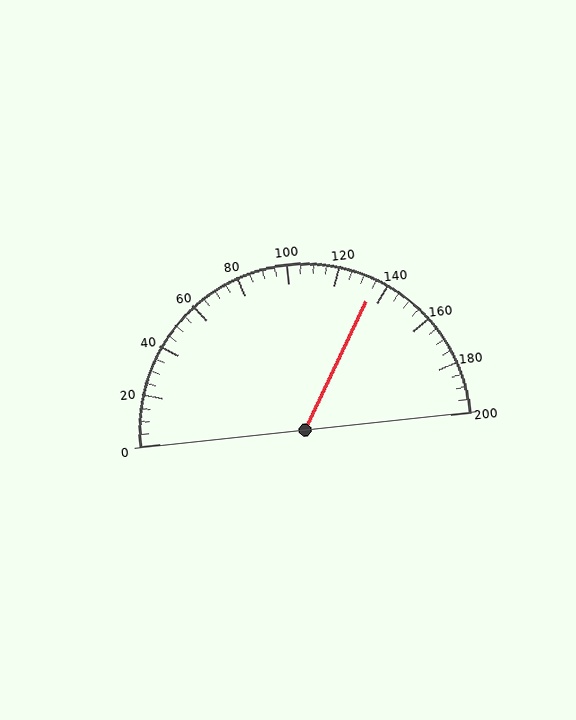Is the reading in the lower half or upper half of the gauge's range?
The reading is in the upper half of the range (0 to 200).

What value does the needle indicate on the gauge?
The needle indicates approximately 135.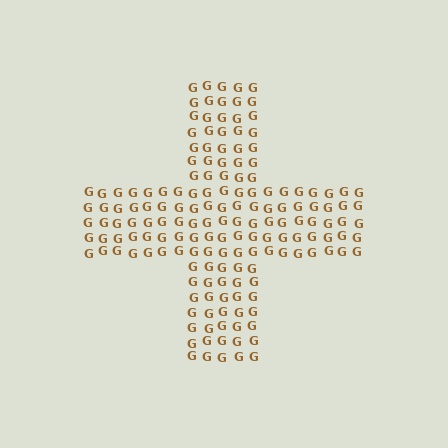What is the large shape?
The large shape is a cross.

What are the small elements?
The small elements are letter G's.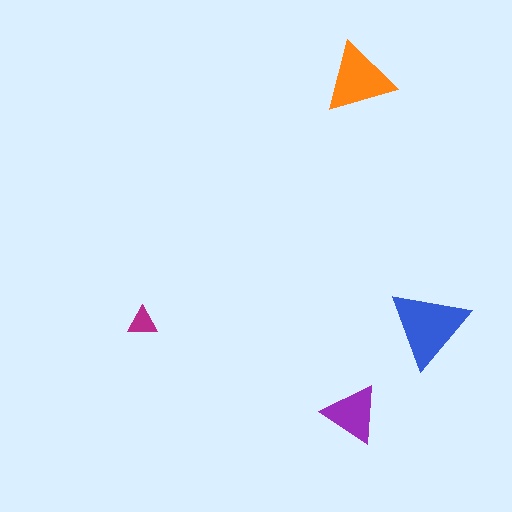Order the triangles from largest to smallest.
the blue one, the orange one, the purple one, the magenta one.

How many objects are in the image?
There are 4 objects in the image.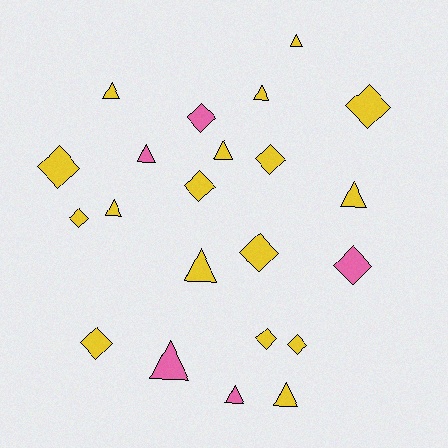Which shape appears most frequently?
Diamond, with 11 objects.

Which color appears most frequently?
Yellow, with 17 objects.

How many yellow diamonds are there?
There are 9 yellow diamonds.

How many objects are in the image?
There are 22 objects.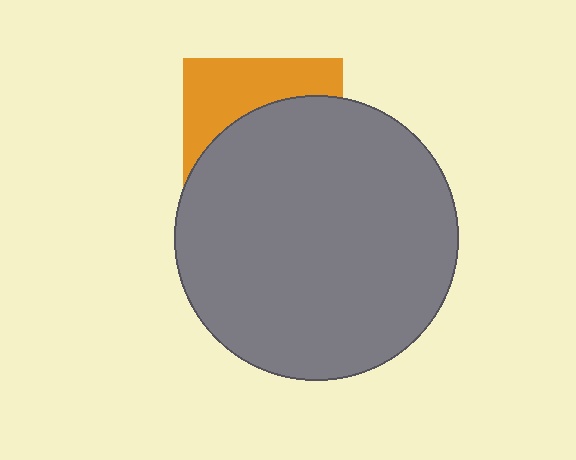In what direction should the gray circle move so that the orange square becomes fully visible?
The gray circle should move down. That is the shortest direction to clear the overlap and leave the orange square fully visible.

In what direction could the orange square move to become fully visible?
The orange square could move up. That would shift it out from behind the gray circle entirely.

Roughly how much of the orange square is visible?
A small part of it is visible (roughly 37%).